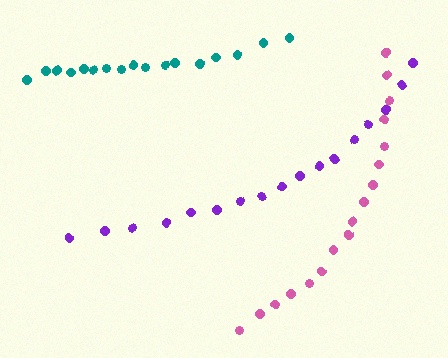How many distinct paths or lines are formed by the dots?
There are 3 distinct paths.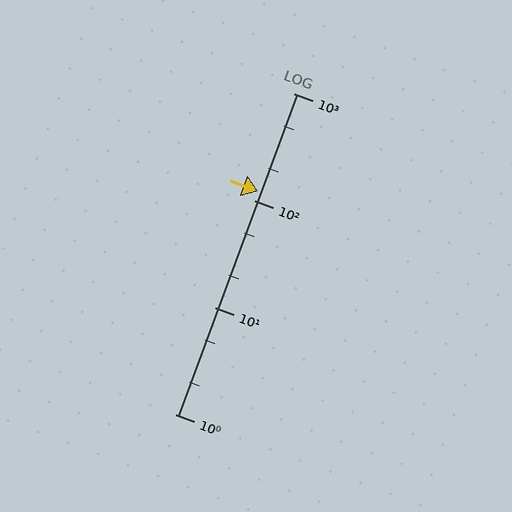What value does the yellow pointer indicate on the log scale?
The pointer indicates approximately 120.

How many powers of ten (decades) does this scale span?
The scale spans 3 decades, from 1 to 1000.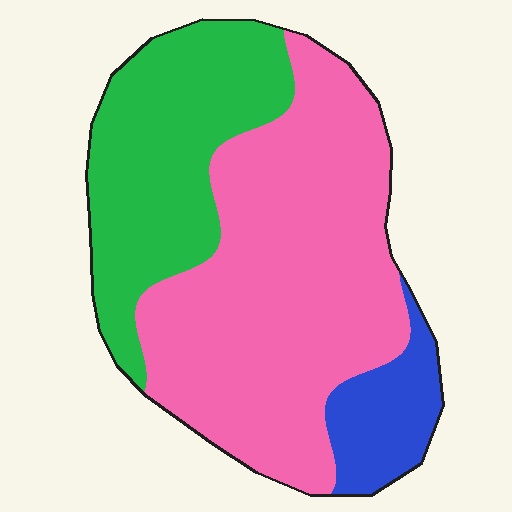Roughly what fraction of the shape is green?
Green takes up between a quarter and a half of the shape.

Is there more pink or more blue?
Pink.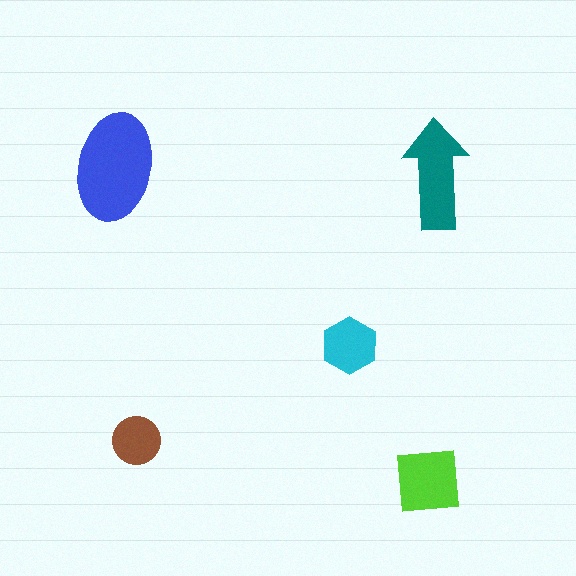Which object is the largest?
The blue ellipse.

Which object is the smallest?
The brown circle.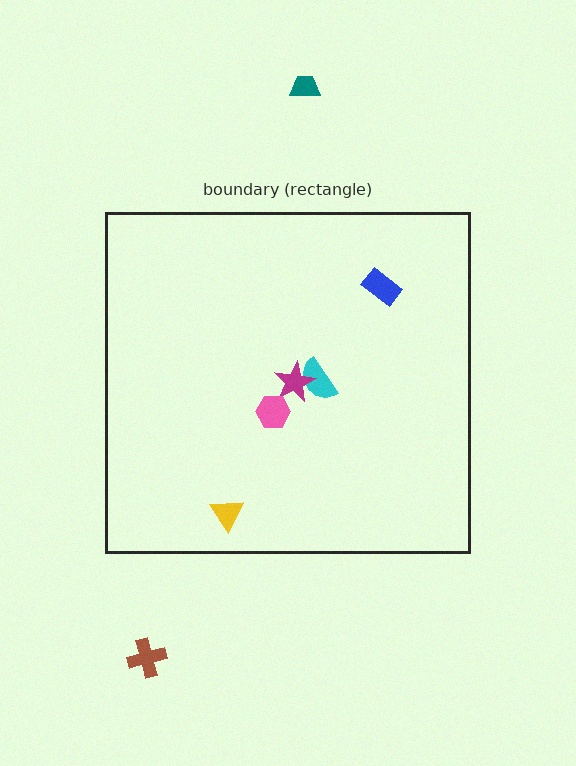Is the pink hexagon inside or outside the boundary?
Inside.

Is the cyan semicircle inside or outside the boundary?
Inside.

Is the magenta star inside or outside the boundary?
Inside.